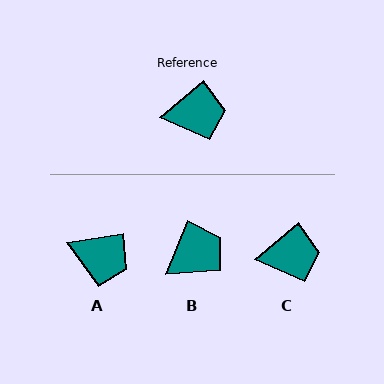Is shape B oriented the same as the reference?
No, it is off by about 27 degrees.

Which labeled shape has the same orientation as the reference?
C.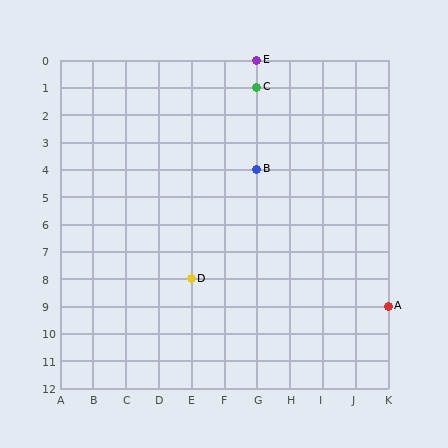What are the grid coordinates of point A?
Point A is at grid coordinates (K, 9).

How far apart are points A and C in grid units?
Points A and C are 4 columns and 8 rows apart (about 8.9 grid units diagonally).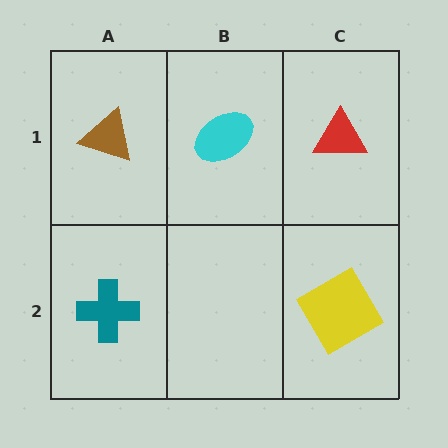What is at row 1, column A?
A brown triangle.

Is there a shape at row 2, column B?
No, that cell is empty.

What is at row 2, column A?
A teal cross.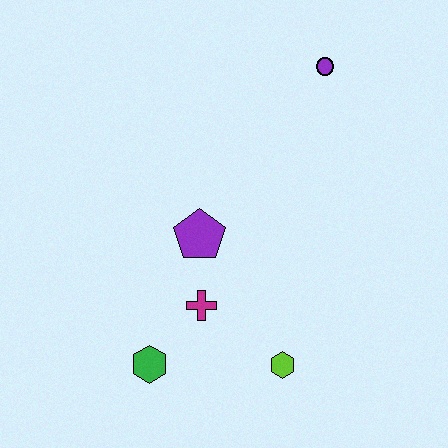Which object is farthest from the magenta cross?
The purple circle is farthest from the magenta cross.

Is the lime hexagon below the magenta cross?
Yes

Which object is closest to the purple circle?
The purple pentagon is closest to the purple circle.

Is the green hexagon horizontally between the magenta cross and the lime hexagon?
No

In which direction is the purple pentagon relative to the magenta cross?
The purple pentagon is above the magenta cross.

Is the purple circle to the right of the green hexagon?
Yes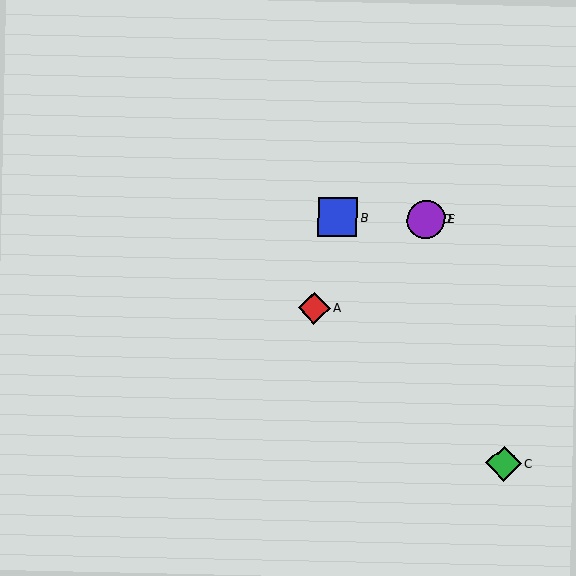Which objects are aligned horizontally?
Objects B, D, E are aligned horizontally.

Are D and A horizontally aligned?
No, D is at y≈219 and A is at y≈308.